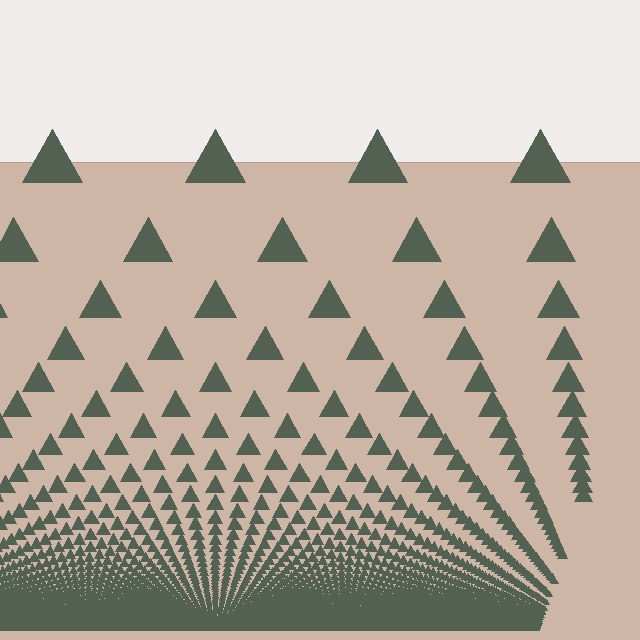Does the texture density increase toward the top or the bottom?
Density increases toward the bottom.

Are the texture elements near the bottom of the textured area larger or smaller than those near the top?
Smaller. The gradient is inverted — elements near the bottom are smaller and denser.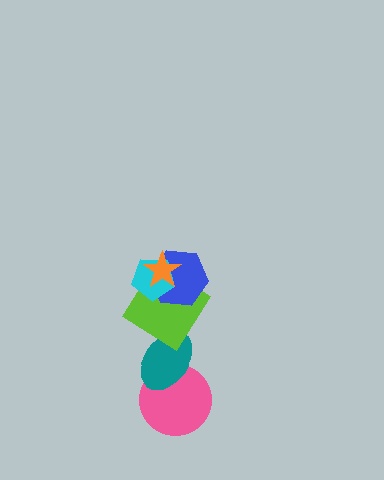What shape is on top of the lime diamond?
The blue hexagon is on top of the lime diamond.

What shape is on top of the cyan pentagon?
The orange star is on top of the cyan pentagon.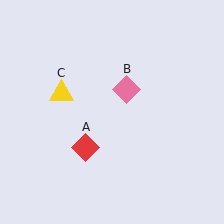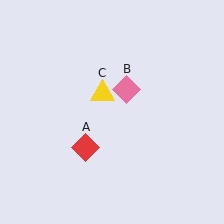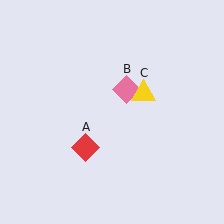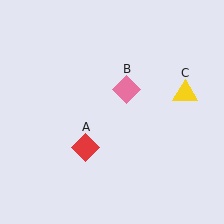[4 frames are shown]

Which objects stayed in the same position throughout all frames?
Red diamond (object A) and pink diamond (object B) remained stationary.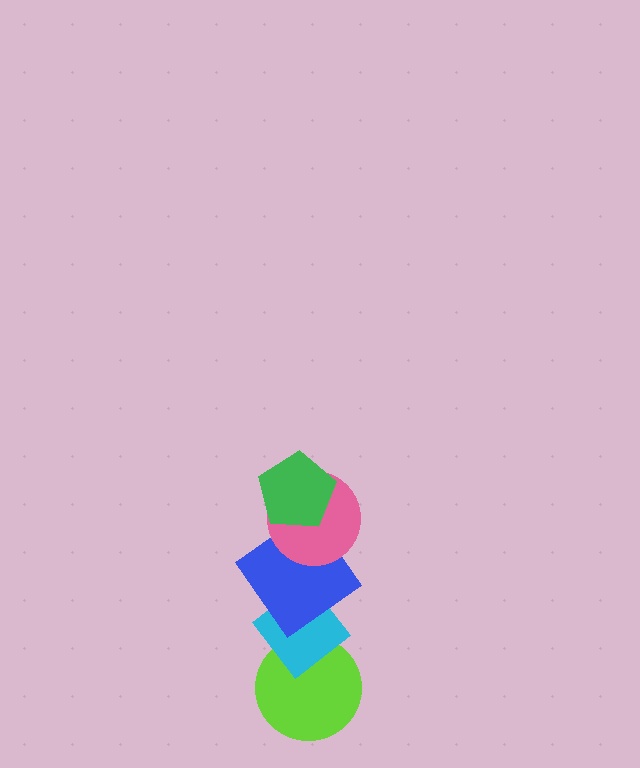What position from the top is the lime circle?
The lime circle is 5th from the top.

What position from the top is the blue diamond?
The blue diamond is 3rd from the top.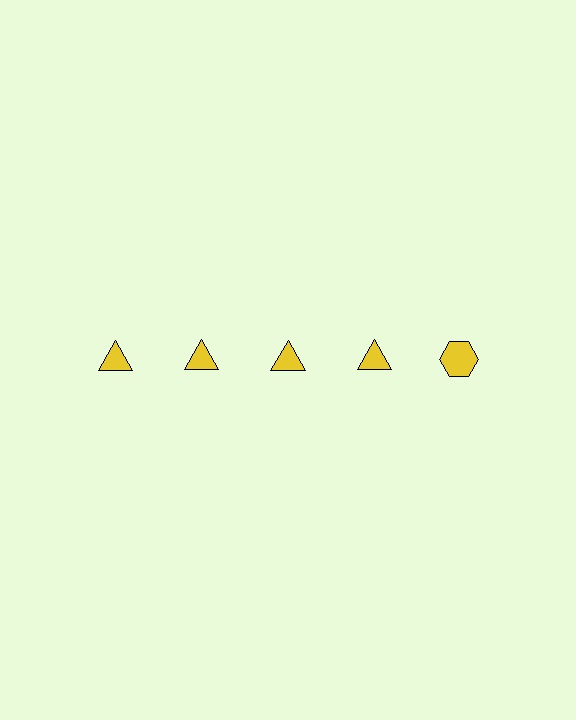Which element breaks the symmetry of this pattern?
The yellow hexagon in the top row, rightmost column breaks the symmetry. All other shapes are yellow triangles.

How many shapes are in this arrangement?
There are 5 shapes arranged in a grid pattern.